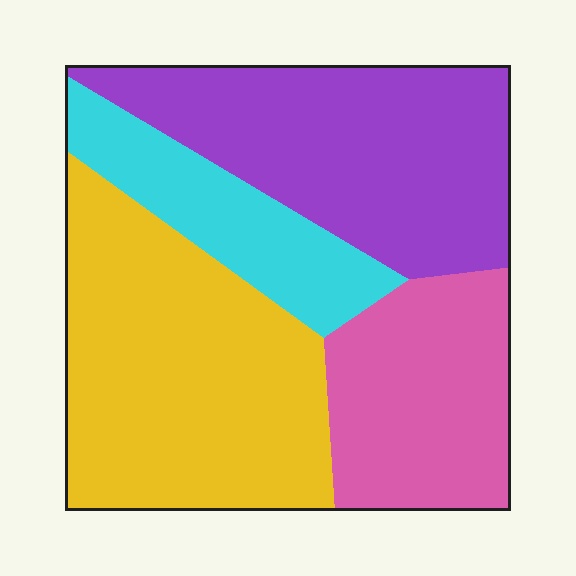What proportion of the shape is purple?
Purple takes up about one third (1/3) of the shape.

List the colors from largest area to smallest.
From largest to smallest: yellow, purple, pink, cyan.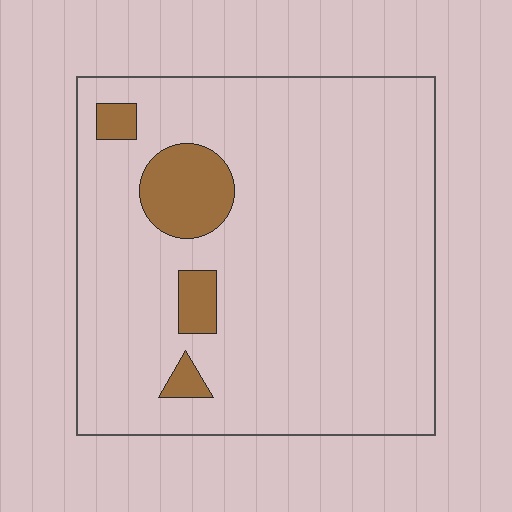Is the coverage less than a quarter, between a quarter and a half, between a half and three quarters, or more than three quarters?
Less than a quarter.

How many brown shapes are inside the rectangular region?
4.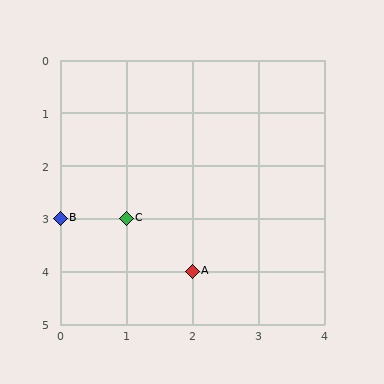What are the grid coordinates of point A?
Point A is at grid coordinates (2, 4).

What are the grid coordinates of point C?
Point C is at grid coordinates (1, 3).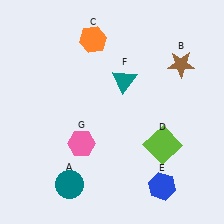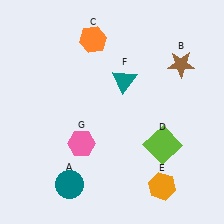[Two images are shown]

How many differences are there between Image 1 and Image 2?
There is 1 difference between the two images.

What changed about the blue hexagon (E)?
In Image 1, E is blue. In Image 2, it changed to orange.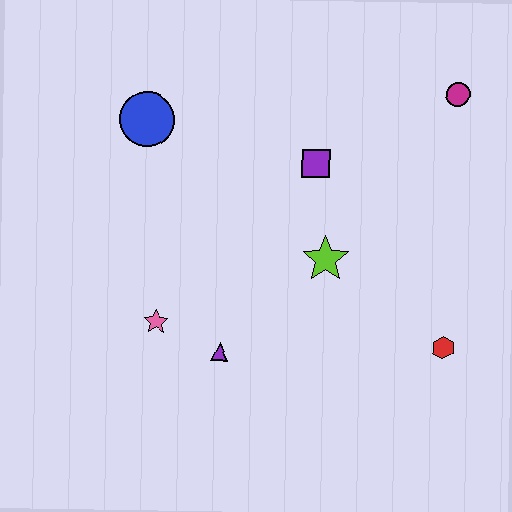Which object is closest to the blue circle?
The purple square is closest to the blue circle.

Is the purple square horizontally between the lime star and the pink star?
Yes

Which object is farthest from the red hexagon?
The blue circle is farthest from the red hexagon.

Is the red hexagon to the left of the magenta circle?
Yes